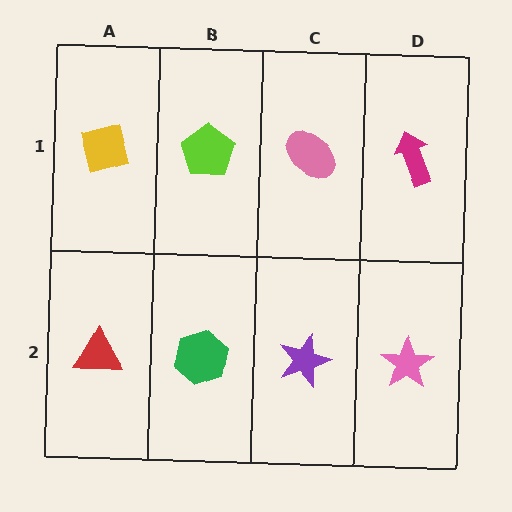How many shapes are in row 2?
4 shapes.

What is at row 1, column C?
A pink ellipse.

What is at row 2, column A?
A red triangle.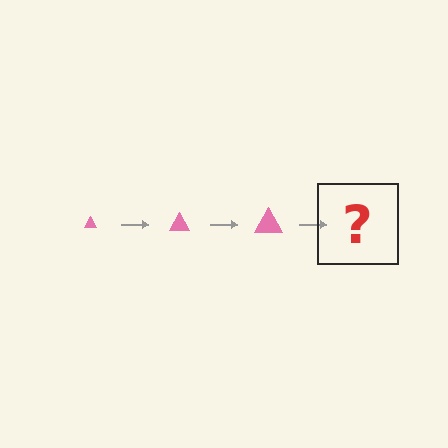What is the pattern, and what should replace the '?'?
The pattern is that the triangle gets progressively larger each step. The '?' should be a pink triangle, larger than the previous one.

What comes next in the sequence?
The next element should be a pink triangle, larger than the previous one.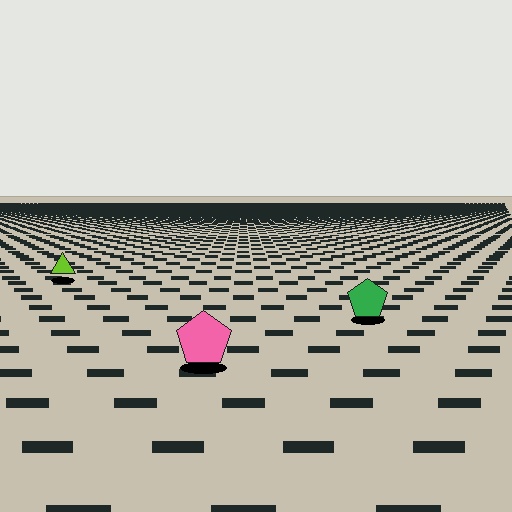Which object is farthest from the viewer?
The lime triangle is farthest from the viewer. It appears smaller and the ground texture around it is denser.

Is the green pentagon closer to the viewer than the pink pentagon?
No. The pink pentagon is closer — you can tell from the texture gradient: the ground texture is coarser near it.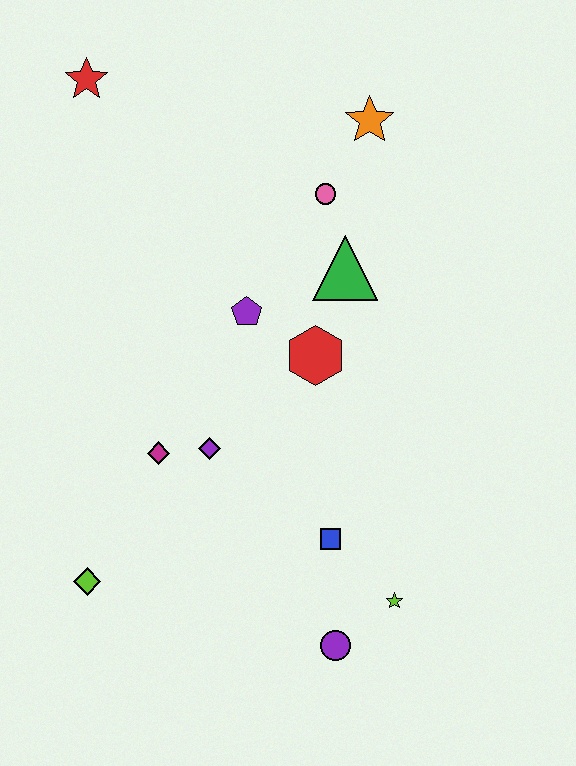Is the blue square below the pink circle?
Yes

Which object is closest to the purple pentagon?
The red hexagon is closest to the purple pentagon.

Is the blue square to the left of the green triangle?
Yes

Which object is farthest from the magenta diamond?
The orange star is farthest from the magenta diamond.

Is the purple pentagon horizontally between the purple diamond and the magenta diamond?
No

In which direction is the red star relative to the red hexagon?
The red star is above the red hexagon.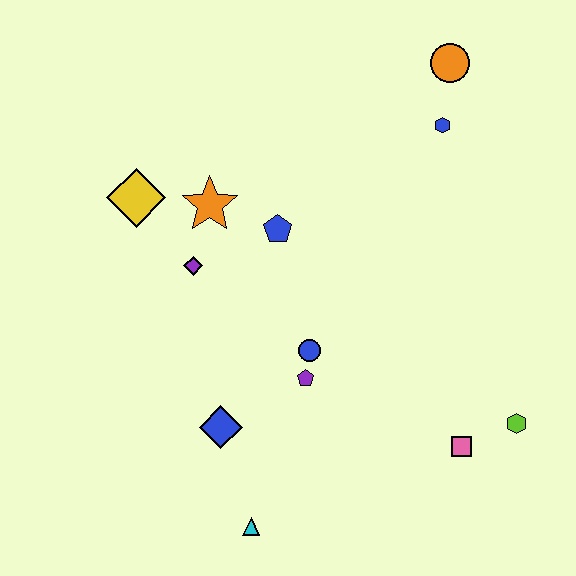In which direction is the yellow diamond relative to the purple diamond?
The yellow diamond is above the purple diamond.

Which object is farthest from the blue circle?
The orange circle is farthest from the blue circle.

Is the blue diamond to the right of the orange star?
Yes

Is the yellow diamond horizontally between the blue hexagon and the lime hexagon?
No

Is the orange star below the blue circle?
No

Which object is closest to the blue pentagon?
The orange star is closest to the blue pentagon.